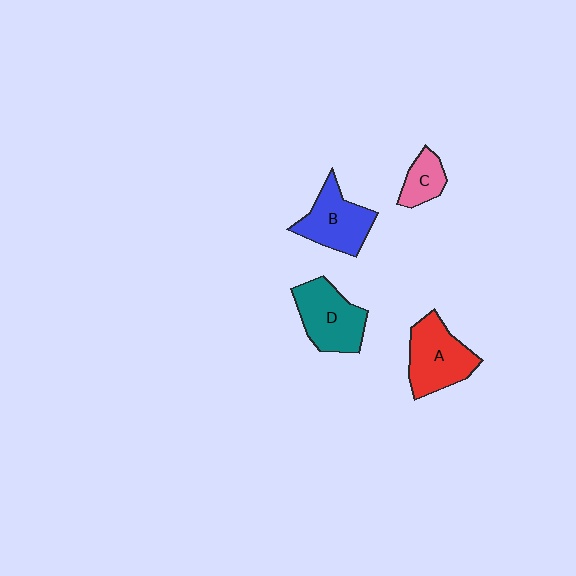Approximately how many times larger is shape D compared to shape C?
Approximately 2.0 times.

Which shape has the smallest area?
Shape C (pink).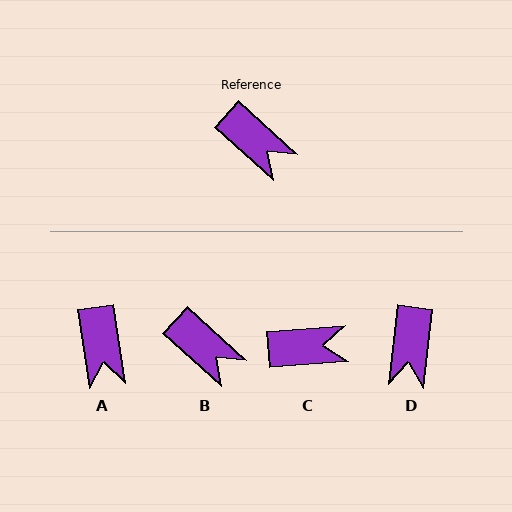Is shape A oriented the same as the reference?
No, it is off by about 39 degrees.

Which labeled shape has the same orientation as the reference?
B.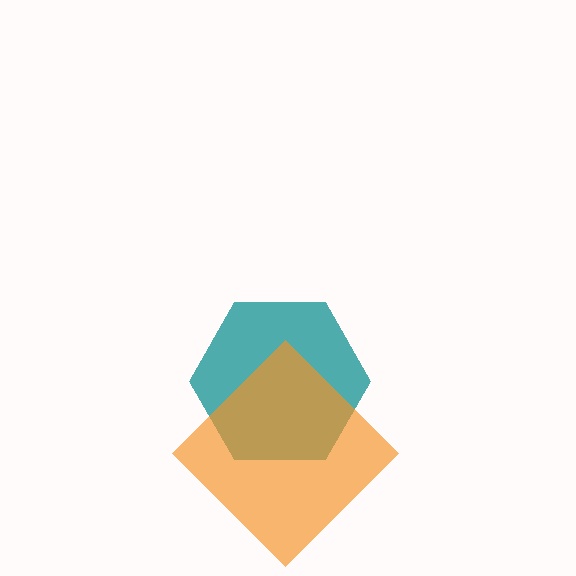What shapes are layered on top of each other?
The layered shapes are: a teal hexagon, an orange diamond.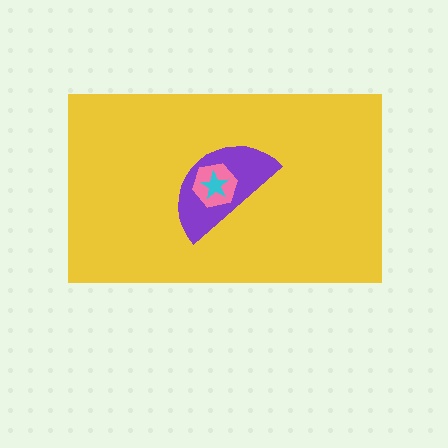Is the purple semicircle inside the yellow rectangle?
Yes.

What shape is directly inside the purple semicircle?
The pink hexagon.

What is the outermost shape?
The yellow rectangle.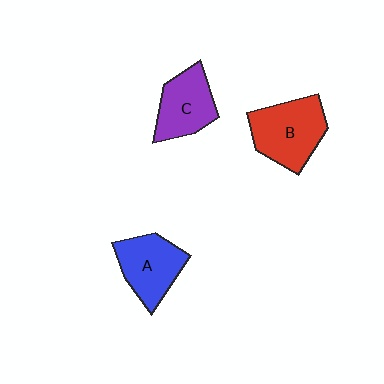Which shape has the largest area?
Shape B (red).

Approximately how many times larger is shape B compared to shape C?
Approximately 1.3 times.